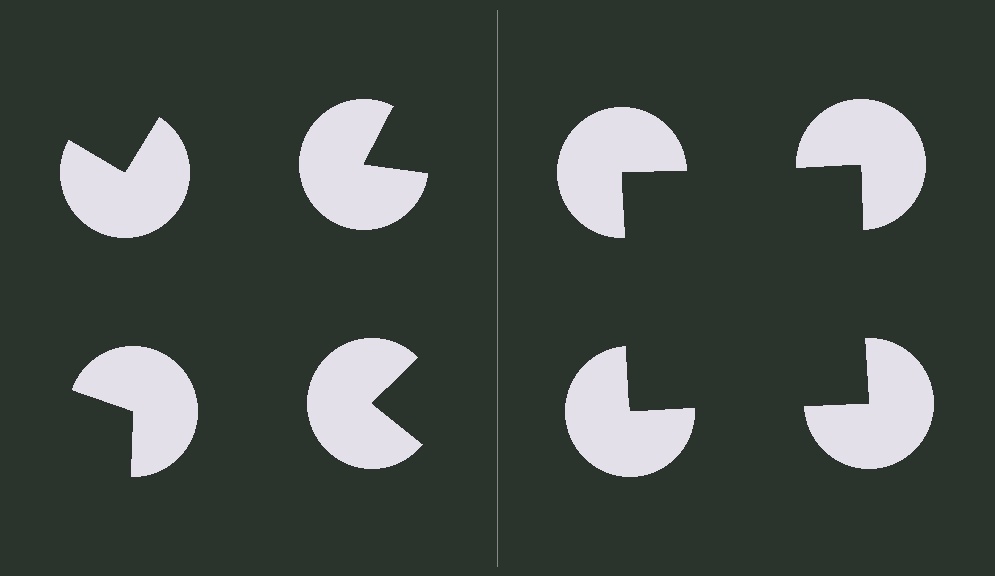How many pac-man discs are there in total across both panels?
8 — 4 on each side.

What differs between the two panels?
The pac-man discs are positioned identically on both sides; only the wedge orientations differ. On the right they align to a square; on the left they are misaligned.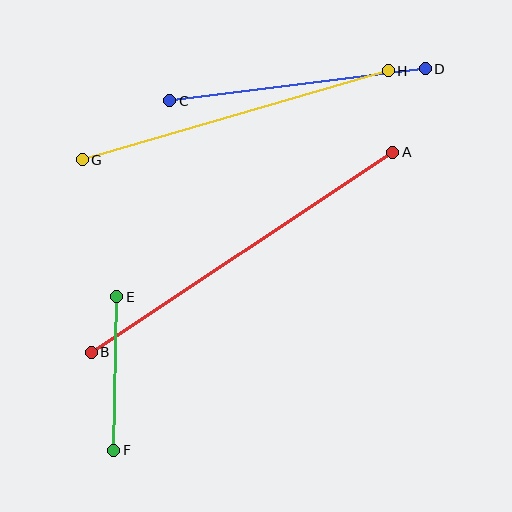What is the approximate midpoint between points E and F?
The midpoint is at approximately (115, 374) pixels.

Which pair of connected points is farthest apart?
Points A and B are farthest apart.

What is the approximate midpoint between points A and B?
The midpoint is at approximately (242, 252) pixels.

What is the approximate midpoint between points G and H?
The midpoint is at approximately (235, 115) pixels.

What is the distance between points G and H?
The distance is approximately 319 pixels.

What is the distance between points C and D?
The distance is approximately 257 pixels.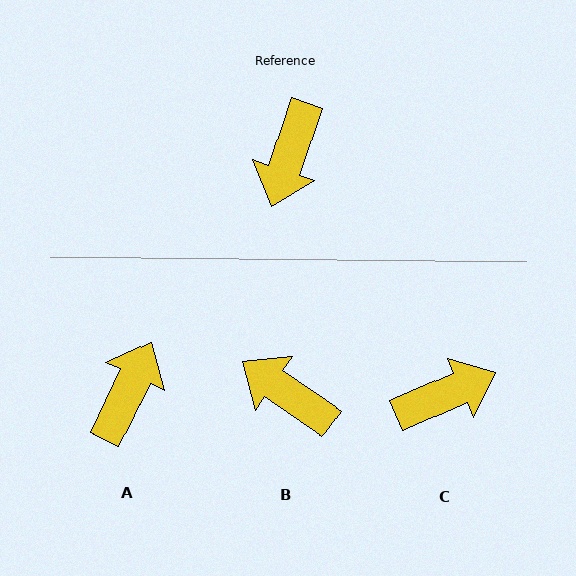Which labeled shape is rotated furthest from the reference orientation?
A, about 173 degrees away.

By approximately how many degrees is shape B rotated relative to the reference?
Approximately 106 degrees clockwise.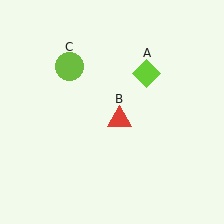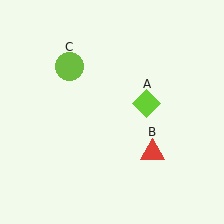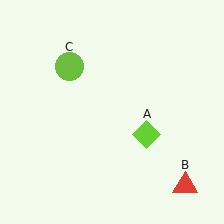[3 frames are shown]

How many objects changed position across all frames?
2 objects changed position: lime diamond (object A), red triangle (object B).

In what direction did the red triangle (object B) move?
The red triangle (object B) moved down and to the right.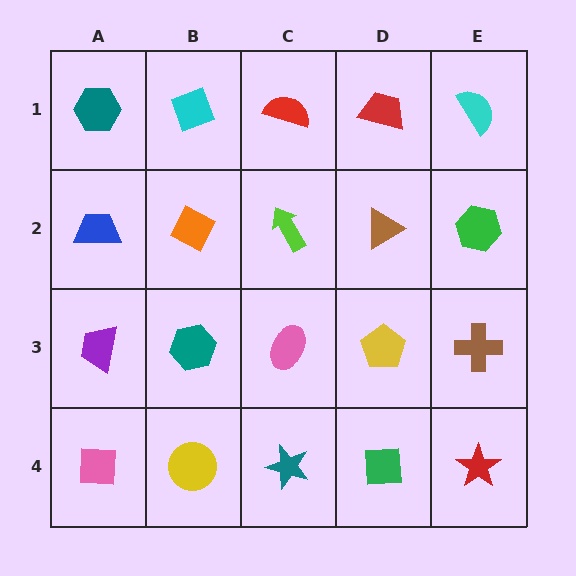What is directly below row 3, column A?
A pink square.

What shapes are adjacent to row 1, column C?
A lime arrow (row 2, column C), a cyan diamond (row 1, column B), a red trapezoid (row 1, column D).